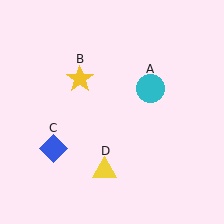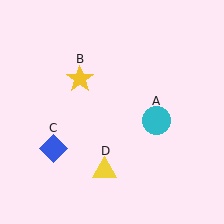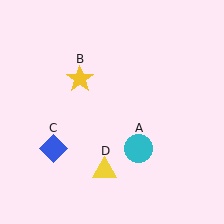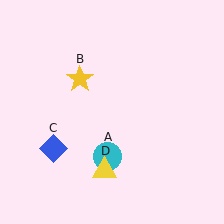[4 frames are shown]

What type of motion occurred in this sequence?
The cyan circle (object A) rotated clockwise around the center of the scene.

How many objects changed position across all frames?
1 object changed position: cyan circle (object A).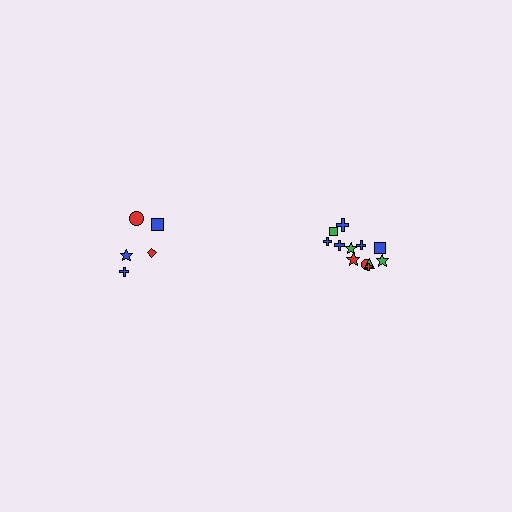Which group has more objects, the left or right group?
The right group.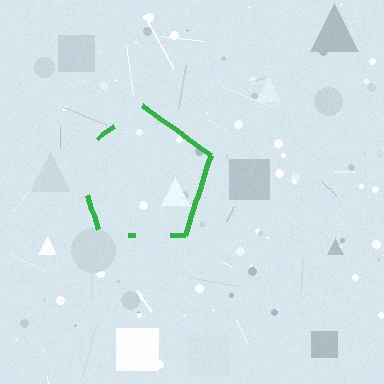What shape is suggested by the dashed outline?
The dashed outline suggests a pentagon.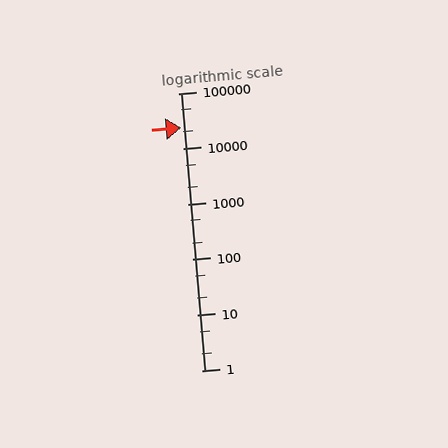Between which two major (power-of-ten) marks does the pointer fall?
The pointer is between 10000 and 100000.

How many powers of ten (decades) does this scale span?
The scale spans 5 decades, from 1 to 100000.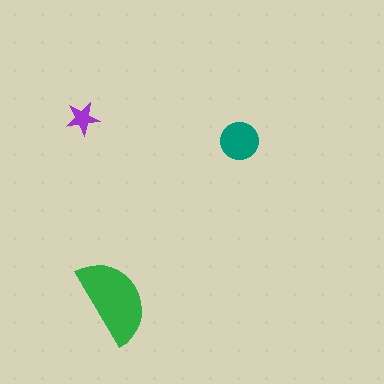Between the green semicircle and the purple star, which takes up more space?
The green semicircle.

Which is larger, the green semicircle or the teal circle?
The green semicircle.